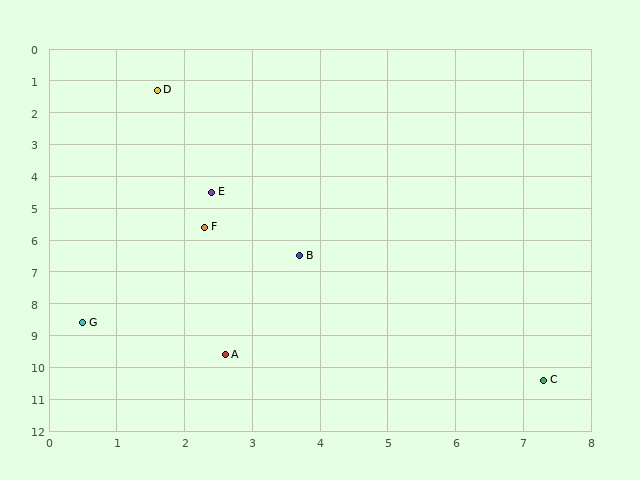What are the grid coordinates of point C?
Point C is at approximately (7.3, 10.4).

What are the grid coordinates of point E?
Point E is at approximately (2.4, 4.5).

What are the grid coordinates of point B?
Point B is at approximately (3.7, 6.5).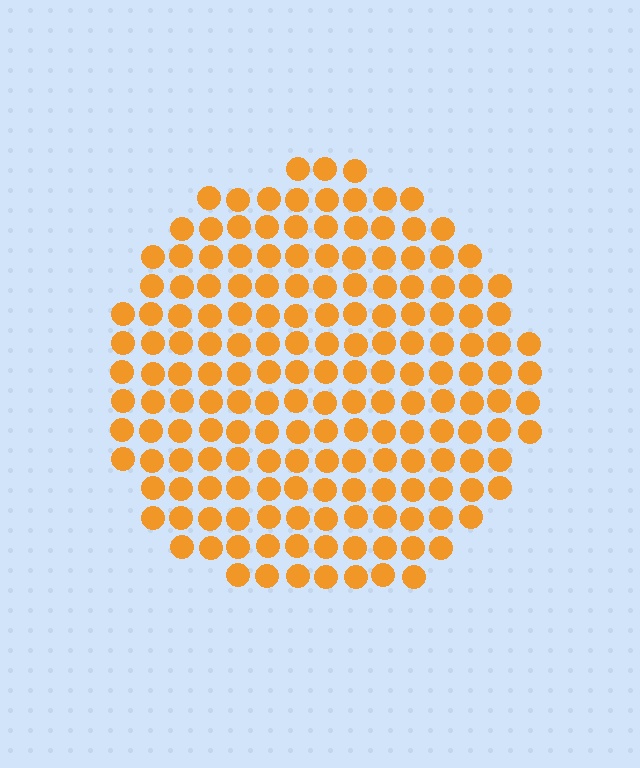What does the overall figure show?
The overall figure shows a circle.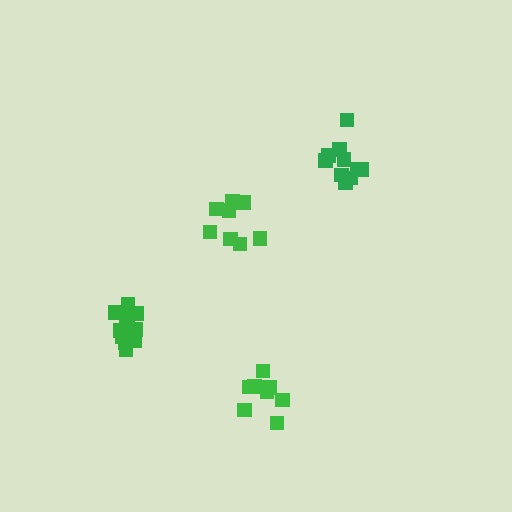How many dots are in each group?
Group 1: 10 dots, Group 2: 11 dots, Group 3: 8 dots, Group 4: 8 dots (37 total).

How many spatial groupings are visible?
There are 4 spatial groupings.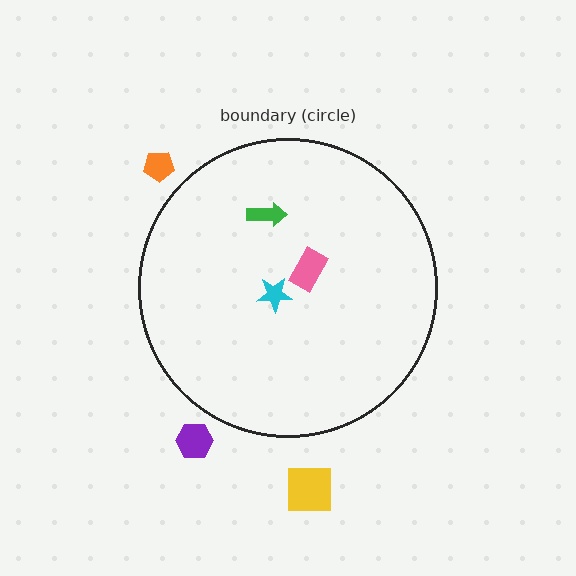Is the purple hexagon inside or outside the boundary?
Outside.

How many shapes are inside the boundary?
3 inside, 3 outside.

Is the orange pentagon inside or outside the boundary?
Outside.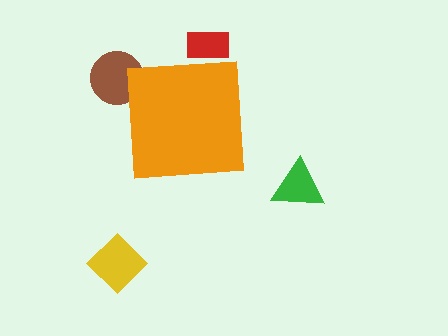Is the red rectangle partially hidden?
Yes, the red rectangle is partially hidden behind the orange square.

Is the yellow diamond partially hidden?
No, the yellow diamond is fully visible.